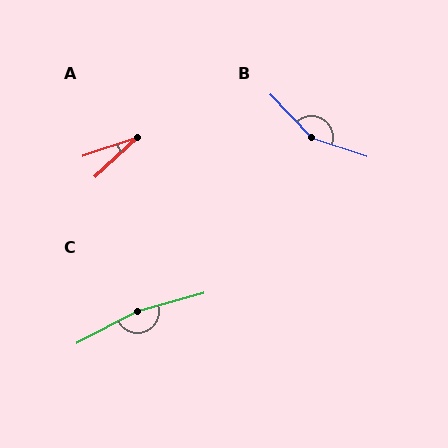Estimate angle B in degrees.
Approximately 152 degrees.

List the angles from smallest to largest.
A (24°), B (152°), C (168°).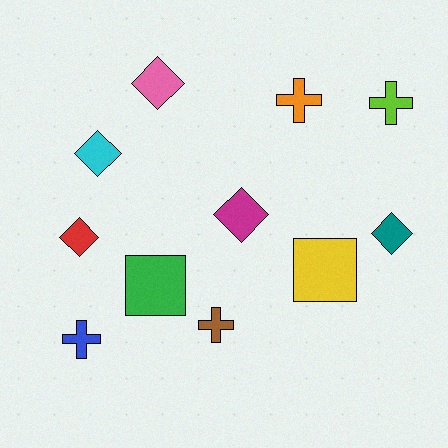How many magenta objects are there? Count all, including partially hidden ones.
There is 1 magenta object.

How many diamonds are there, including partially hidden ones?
There are 5 diamonds.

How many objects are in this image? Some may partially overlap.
There are 11 objects.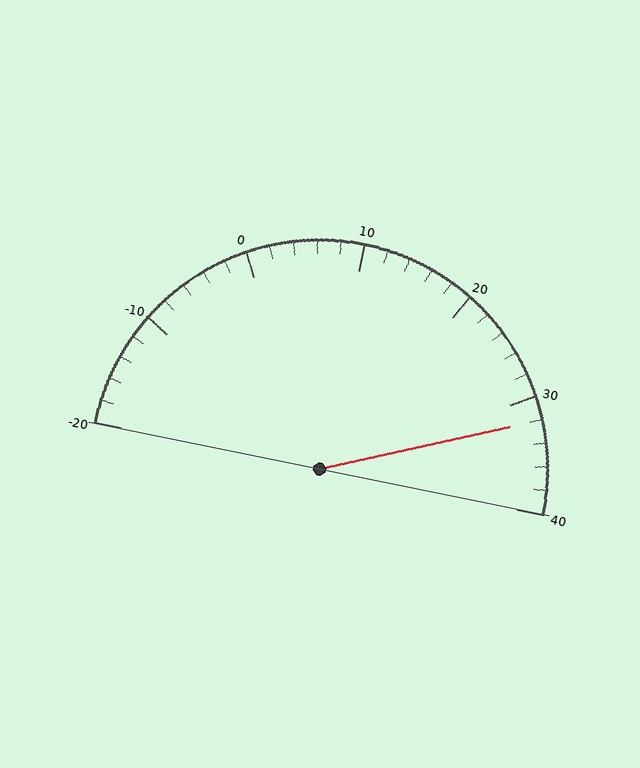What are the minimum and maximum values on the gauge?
The gauge ranges from -20 to 40.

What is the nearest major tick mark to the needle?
The nearest major tick mark is 30.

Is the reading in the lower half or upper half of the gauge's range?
The reading is in the upper half of the range (-20 to 40).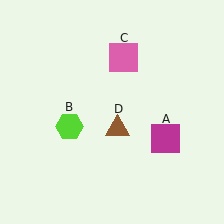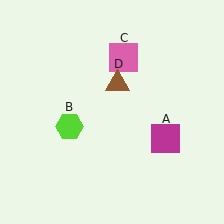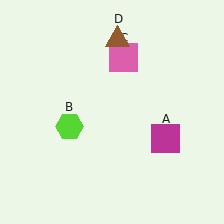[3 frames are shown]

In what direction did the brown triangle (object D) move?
The brown triangle (object D) moved up.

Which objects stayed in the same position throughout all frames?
Magenta square (object A) and lime hexagon (object B) and pink square (object C) remained stationary.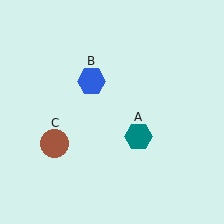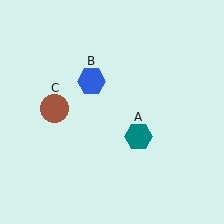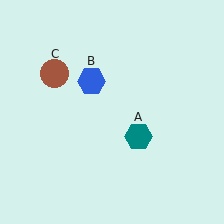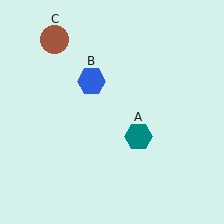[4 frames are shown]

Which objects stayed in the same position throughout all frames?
Teal hexagon (object A) and blue hexagon (object B) remained stationary.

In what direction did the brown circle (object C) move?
The brown circle (object C) moved up.